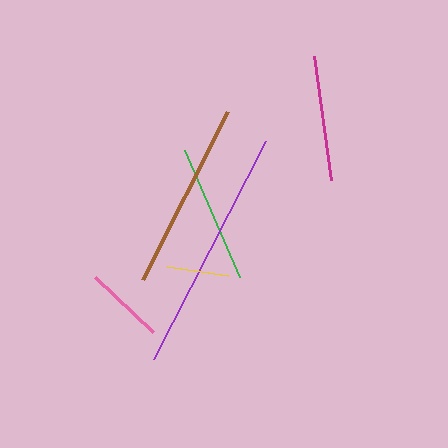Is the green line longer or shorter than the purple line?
The purple line is longer than the green line.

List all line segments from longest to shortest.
From longest to shortest: purple, brown, green, magenta, pink, yellow.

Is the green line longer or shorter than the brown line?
The brown line is longer than the green line.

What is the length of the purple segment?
The purple segment is approximately 245 pixels long.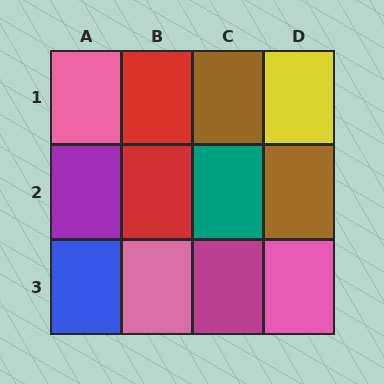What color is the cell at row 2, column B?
Red.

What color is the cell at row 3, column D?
Pink.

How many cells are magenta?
1 cell is magenta.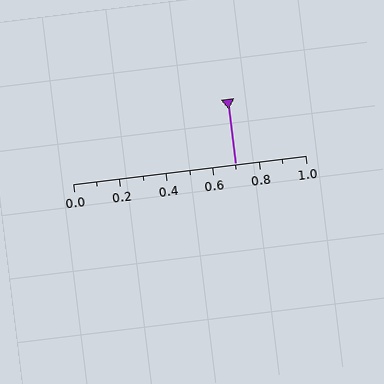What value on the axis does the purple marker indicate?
The marker indicates approximately 0.7.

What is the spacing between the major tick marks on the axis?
The major ticks are spaced 0.2 apart.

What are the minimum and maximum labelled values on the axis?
The axis runs from 0.0 to 1.0.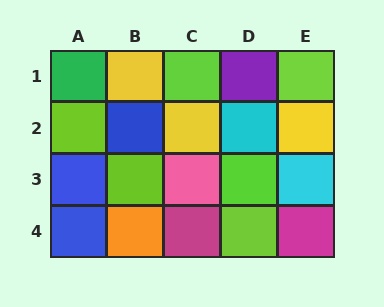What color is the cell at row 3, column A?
Blue.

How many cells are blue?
3 cells are blue.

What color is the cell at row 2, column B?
Blue.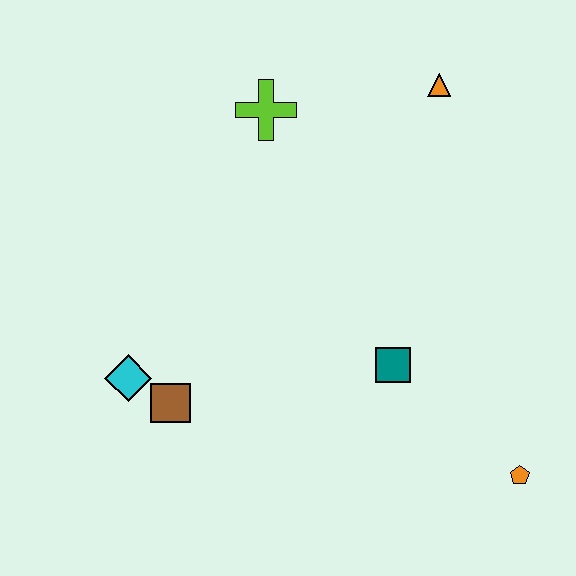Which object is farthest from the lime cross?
The orange pentagon is farthest from the lime cross.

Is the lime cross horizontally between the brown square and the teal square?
Yes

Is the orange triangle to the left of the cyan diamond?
No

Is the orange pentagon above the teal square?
No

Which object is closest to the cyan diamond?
The brown square is closest to the cyan diamond.